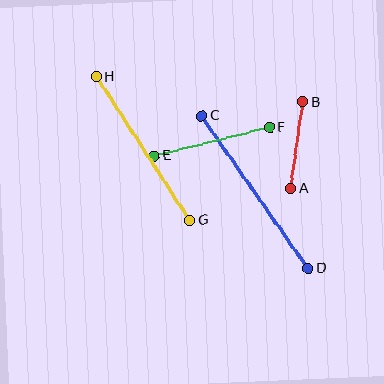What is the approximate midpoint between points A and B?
The midpoint is at approximately (297, 145) pixels.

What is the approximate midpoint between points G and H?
The midpoint is at approximately (143, 149) pixels.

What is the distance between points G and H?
The distance is approximately 172 pixels.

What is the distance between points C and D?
The distance is approximately 186 pixels.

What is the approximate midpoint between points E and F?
The midpoint is at approximately (212, 142) pixels.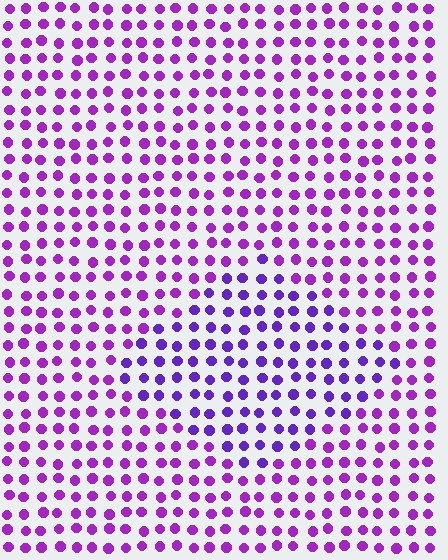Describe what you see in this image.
The image is filled with small purple elements in a uniform arrangement. A diamond-shaped region is visible where the elements are tinted to a slightly different hue, forming a subtle color boundary.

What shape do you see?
I see a diamond.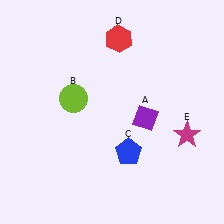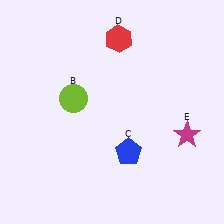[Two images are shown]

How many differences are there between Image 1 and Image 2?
There is 1 difference between the two images.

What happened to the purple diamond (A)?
The purple diamond (A) was removed in Image 2. It was in the bottom-right area of Image 1.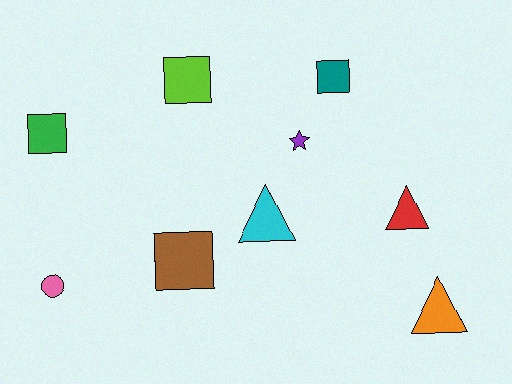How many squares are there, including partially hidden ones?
There are 4 squares.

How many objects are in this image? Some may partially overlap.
There are 9 objects.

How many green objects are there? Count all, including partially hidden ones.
There is 1 green object.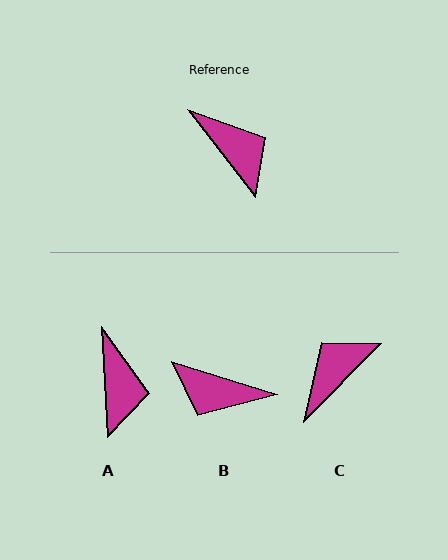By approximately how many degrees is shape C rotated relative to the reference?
Approximately 98 degrees counter-clockwise.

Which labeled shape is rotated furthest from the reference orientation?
B, about 145 degrees away.